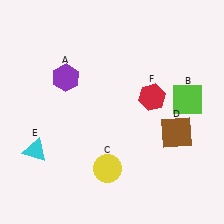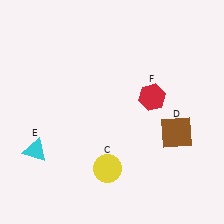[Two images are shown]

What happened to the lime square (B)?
The lime square (B) was removed in Image 2. It was in the top-right area of Image 1.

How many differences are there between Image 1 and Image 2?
There are 2 differences between the two images.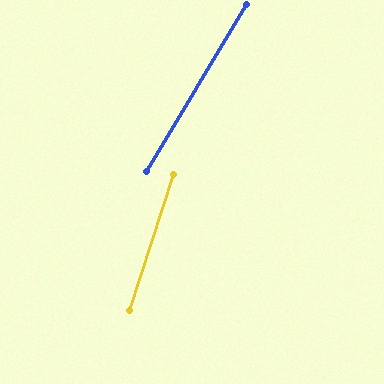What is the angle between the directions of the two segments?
Approximately 13 degrees.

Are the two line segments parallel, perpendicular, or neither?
Neither parallel nor perpendicular — they differ by about 13°.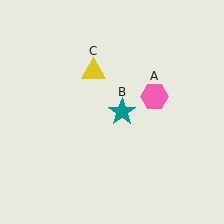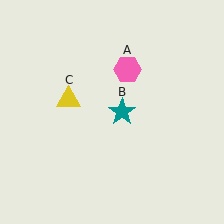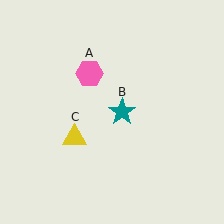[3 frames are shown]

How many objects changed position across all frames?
2 objects changed position: pink hexagon (object A), yellow triangle (object C).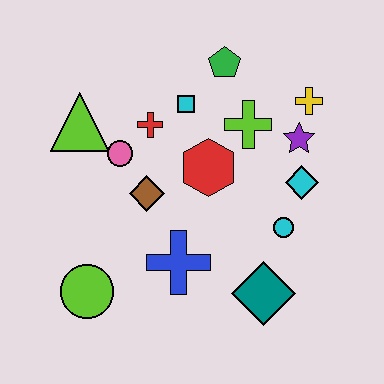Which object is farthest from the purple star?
The lime circle is farthest from the purple star.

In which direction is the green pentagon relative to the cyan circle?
The green pentagon is above the cyan circle.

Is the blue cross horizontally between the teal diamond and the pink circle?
Yes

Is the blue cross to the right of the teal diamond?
No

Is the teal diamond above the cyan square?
No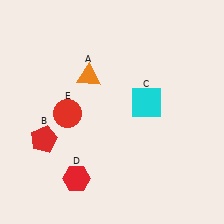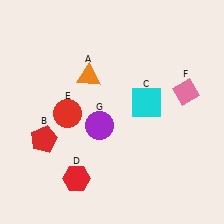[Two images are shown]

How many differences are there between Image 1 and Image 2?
There are 2 differences between the two images.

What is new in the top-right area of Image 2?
A pink diamond (F) was added in the top-right area of Image 2.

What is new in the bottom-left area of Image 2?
A purple circle (G) was added in the bottom-left area of Image 2.